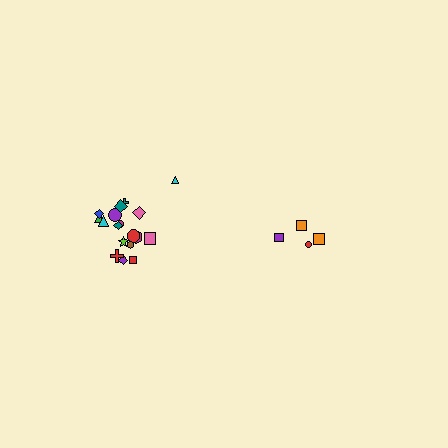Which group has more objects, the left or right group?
The left group.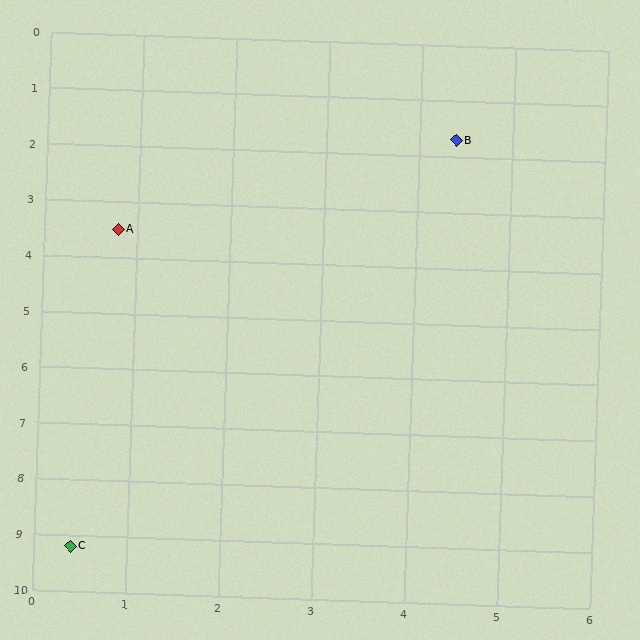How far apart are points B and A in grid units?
Points B and A are about 4.0 grid units apart.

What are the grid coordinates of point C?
Point C is at approximately (0.4, 9.2).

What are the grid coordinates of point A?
Point A is at approximately (0.8, 3.5).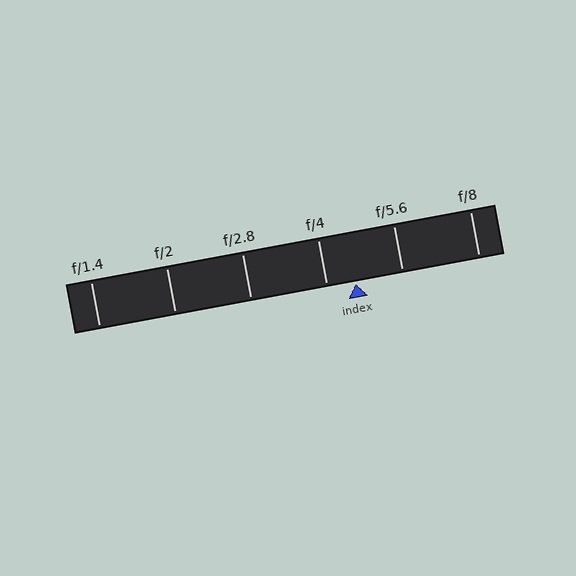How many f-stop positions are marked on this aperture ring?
There are 6 f-stop positions marked.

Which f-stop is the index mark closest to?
The index mark is closest to f/4.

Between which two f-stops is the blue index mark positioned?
The index mark is between f/4 and f/5.6.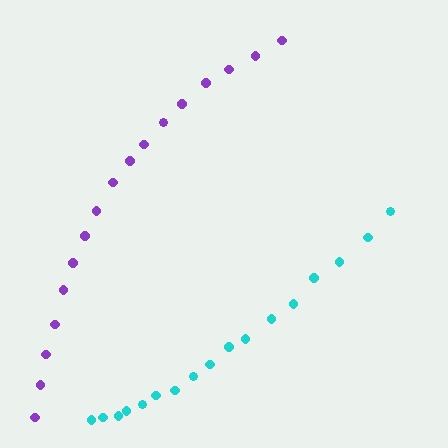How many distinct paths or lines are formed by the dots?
There are 2 distinct paths.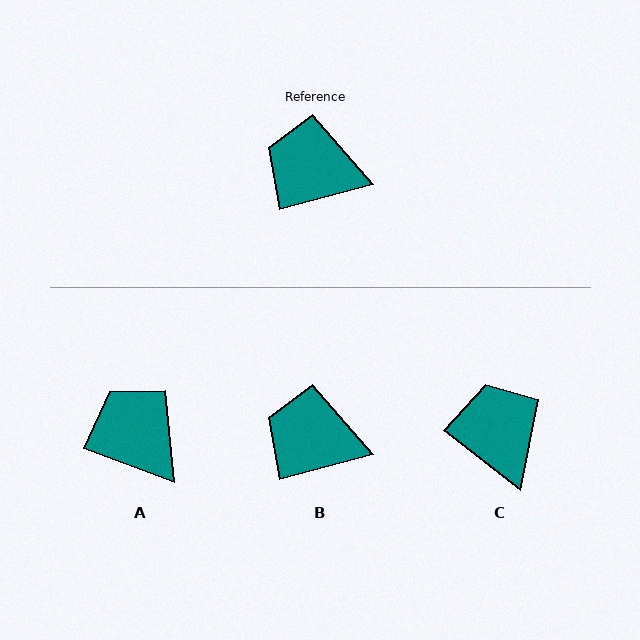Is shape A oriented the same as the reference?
No, it is off by about 35 degrees.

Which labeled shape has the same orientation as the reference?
B.